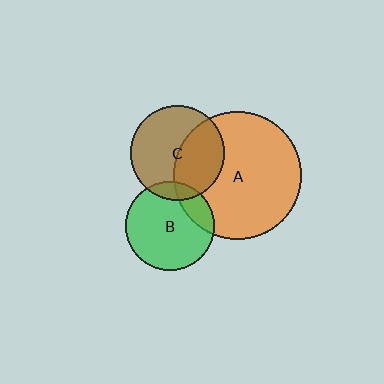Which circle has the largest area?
Circle A (orange).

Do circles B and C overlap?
Yes.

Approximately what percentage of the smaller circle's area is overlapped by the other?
Approximately 10%.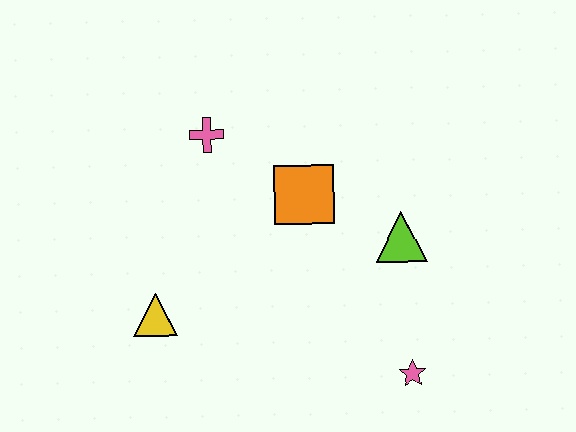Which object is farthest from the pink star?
The pink cross is farthest from the pink star.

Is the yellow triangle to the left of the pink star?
Yes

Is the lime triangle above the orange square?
No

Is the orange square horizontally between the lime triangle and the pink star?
No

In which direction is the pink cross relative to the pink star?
The pink cross is above the pink star.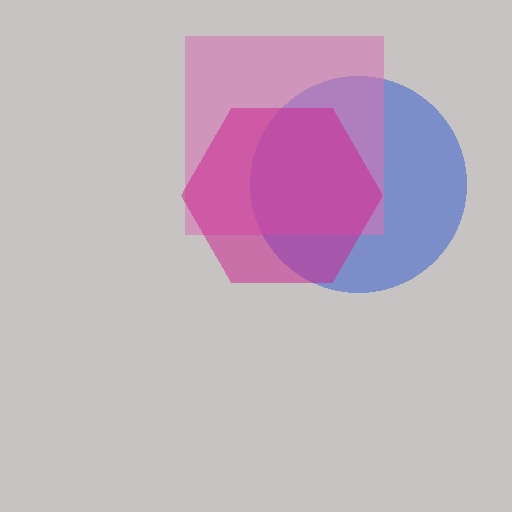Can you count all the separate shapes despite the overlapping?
Yes, there are 3 separate shapes.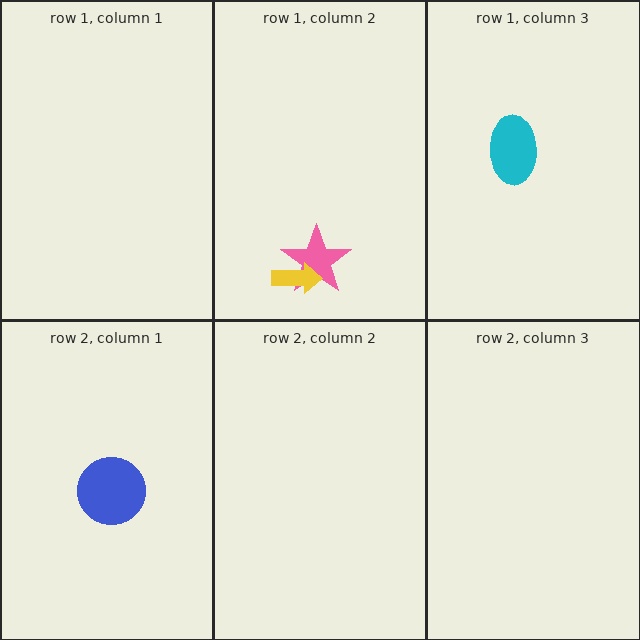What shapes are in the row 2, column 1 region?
The blue circle.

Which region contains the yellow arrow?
The row 1, column 2 region.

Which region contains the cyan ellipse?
The row 1, column 3 region.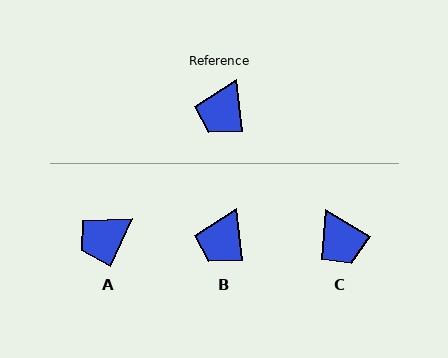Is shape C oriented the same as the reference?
No, it is off by about 53 degrees.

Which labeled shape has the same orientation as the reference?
B.